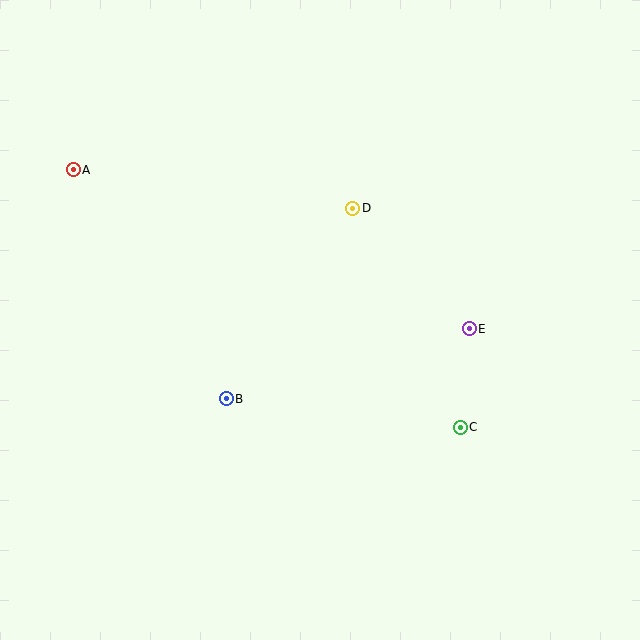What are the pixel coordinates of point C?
Point C is at (460, 427).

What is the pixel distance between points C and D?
The distance between C and D is 244 pixels.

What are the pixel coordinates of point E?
Point E is at (469, 329).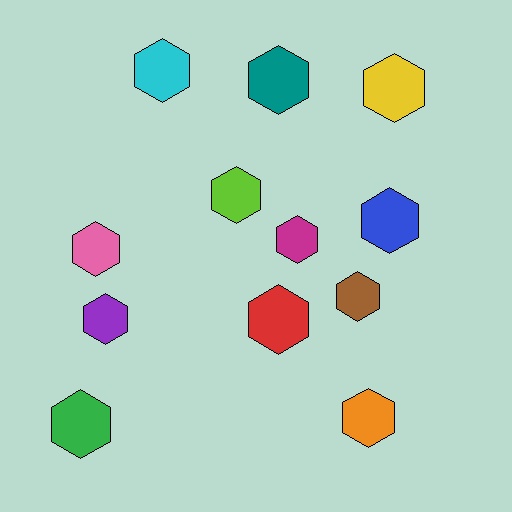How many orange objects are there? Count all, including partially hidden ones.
There is 1 orange object.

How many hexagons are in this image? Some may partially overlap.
There are 12 hexagons.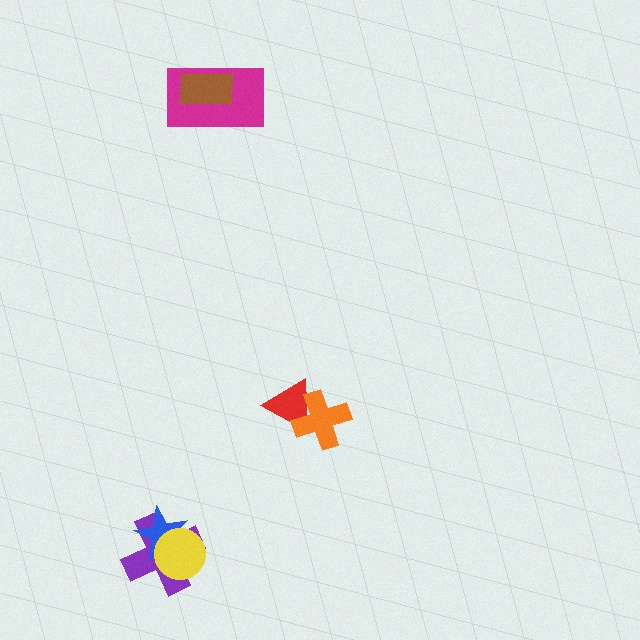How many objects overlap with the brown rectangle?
1 object overlaps with the brown rectangle.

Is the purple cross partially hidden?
Yes, it is partially covered by another shape.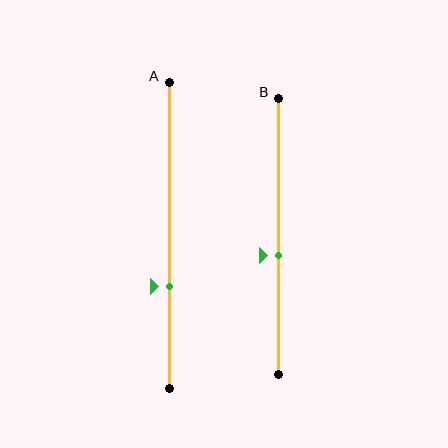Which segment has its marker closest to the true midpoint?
Segment B has its marker closest to the true midpoint.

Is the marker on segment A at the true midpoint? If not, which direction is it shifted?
No, the marker on segment A is shifted downward by about 17% of the segment length.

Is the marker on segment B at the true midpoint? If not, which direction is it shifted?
No, the marker on segment B is shifted downward by about 7% of the segment length.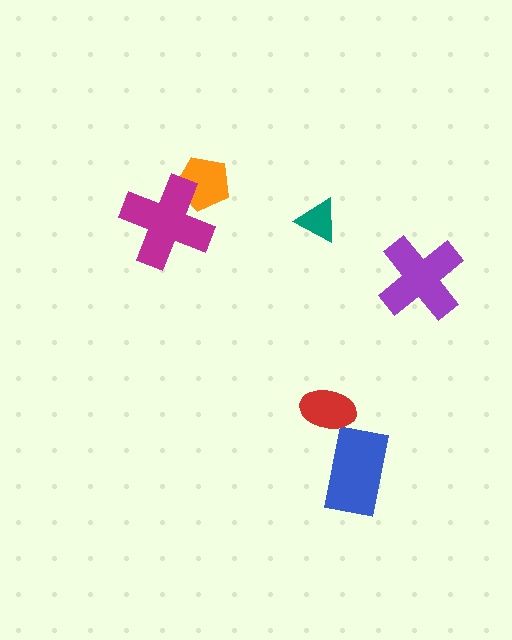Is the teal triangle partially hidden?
No, no other shape covers it.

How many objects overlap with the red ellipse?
0 objects overlap with the red ellipse.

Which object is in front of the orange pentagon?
The magenta cross is in front of the orange pentagon.